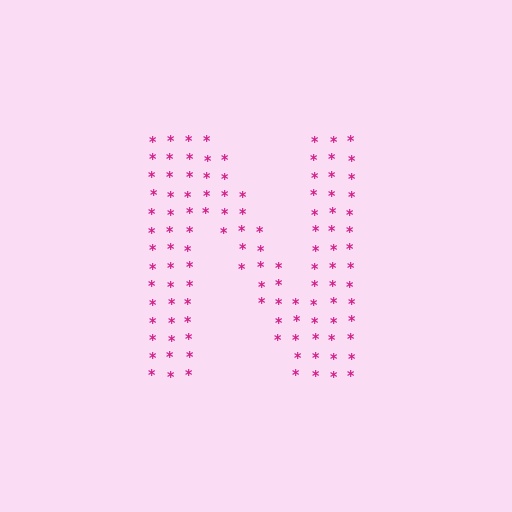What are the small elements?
The small elements are asterisks.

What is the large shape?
The large shape is the letter N.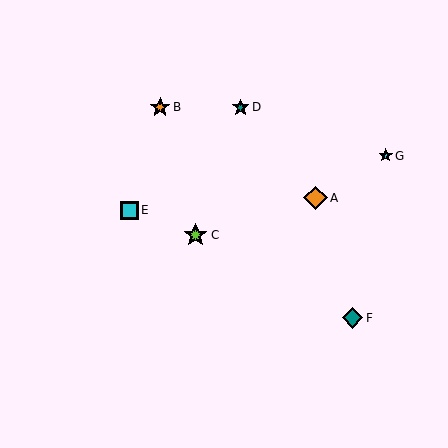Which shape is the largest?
The lime star (labeled C) is the largest.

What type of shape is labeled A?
Shape A is an orange diamond.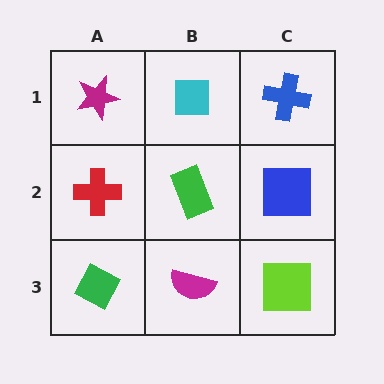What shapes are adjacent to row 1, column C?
A blue square (row 2, column C), a cyan square (row 1, column B).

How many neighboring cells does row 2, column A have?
3.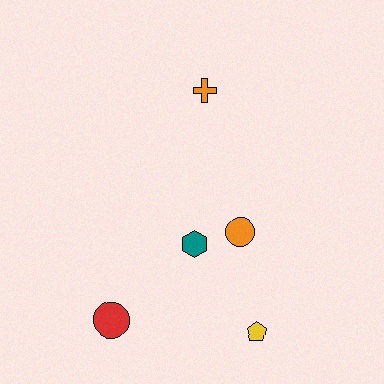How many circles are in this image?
There are 2 circles.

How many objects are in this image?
There are 5 objects.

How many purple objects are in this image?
There are no purple objects.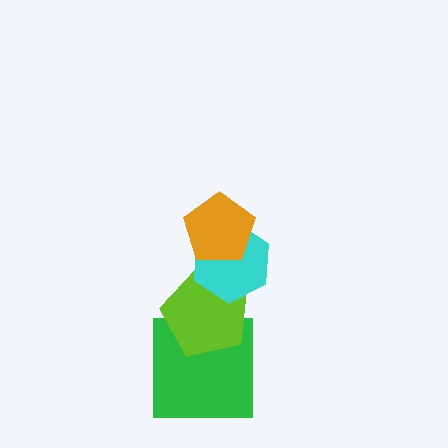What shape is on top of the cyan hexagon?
The orange pentagon is on top of the cyan hexagon.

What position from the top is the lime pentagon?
The lime pentagon is 3rd from the top.